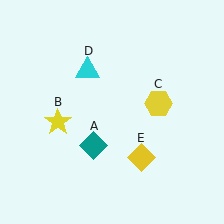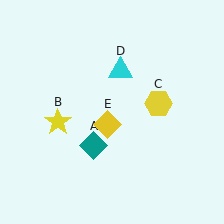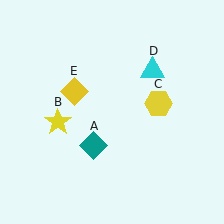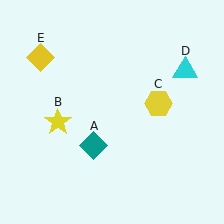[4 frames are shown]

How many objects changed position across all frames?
2 objects changed position: cyan triangle (object D), yellow diamond (object E).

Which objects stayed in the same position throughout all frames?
Teal diamond (object A) and yellow star (object B) and yellow hexagon (object C) remained stationary.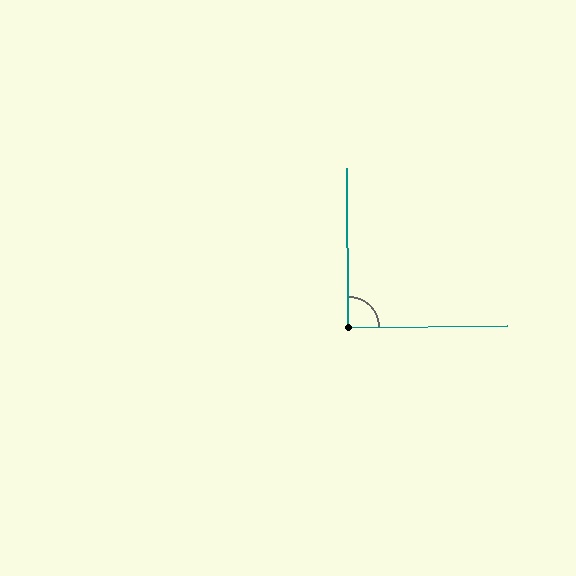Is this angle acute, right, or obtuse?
It is approximately a right angle.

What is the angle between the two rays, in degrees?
Approximately 90 degrees.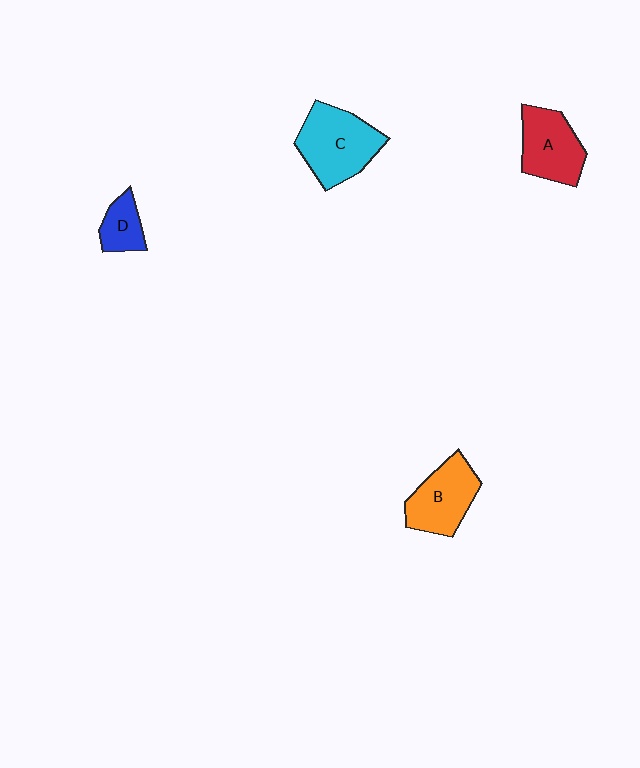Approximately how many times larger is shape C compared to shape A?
Approximately 1.3 times.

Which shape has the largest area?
Shape C (cyan).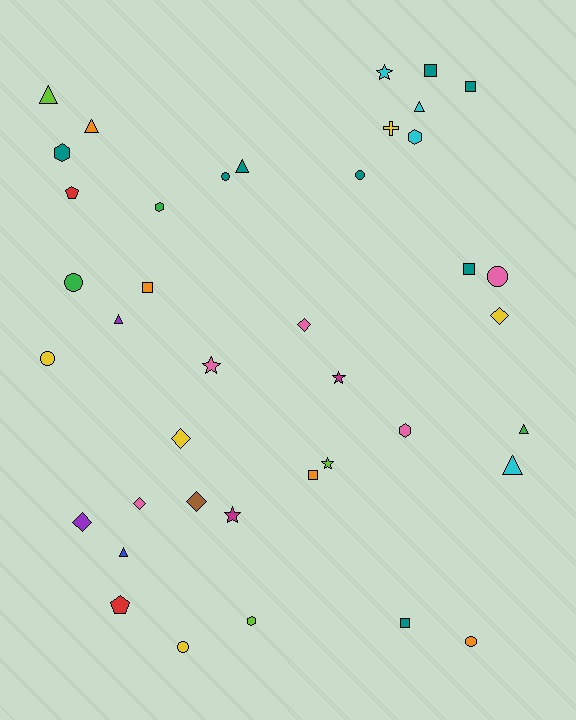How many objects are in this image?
There are 40 objects.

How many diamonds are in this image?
There are 6 diamonds.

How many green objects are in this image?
There are 3 green objects.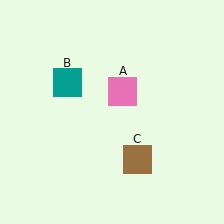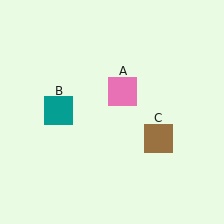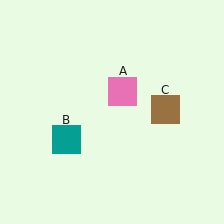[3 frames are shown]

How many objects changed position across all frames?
2 objects changed position: teal square (object B), brown square (object C).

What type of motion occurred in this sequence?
The teal square (object B), brown square (object C) rotated counterclockwise around the center of the scene.